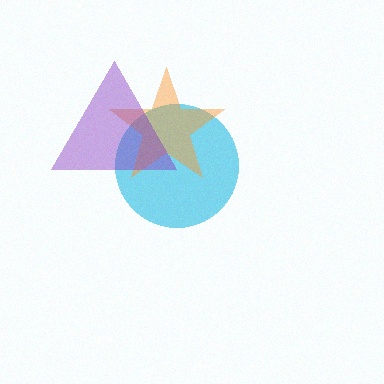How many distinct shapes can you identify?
There are 3 distinct shapes: a cyan circle, an orange star, a purple triangle.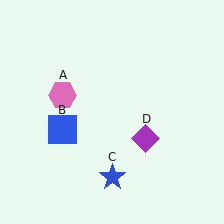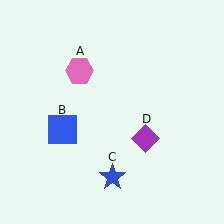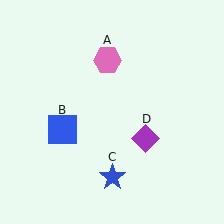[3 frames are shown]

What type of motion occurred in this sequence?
The pink hexagon (object A) rotated clockwise around the center of the scene.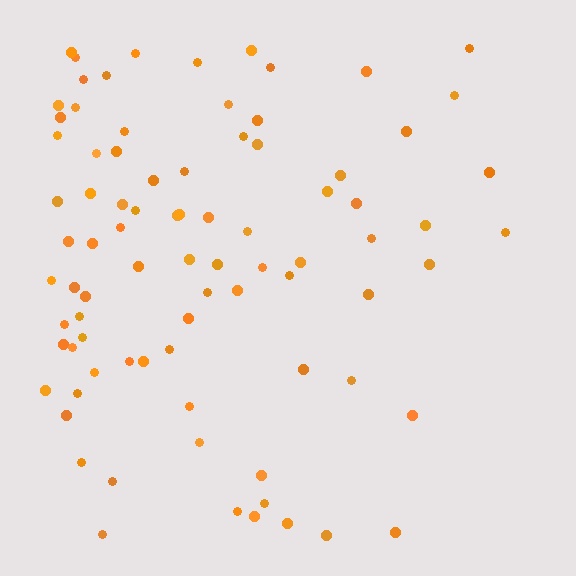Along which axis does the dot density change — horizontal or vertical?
Horizontal.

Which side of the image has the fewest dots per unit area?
The right.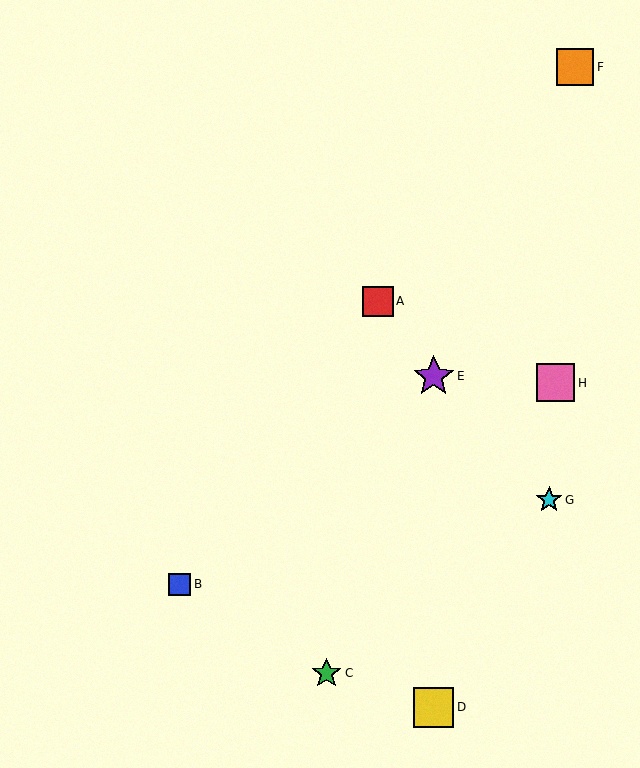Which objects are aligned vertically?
Objects D, E are aligned vertically.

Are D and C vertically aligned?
No, D is at x≈434 and C is at x≈327.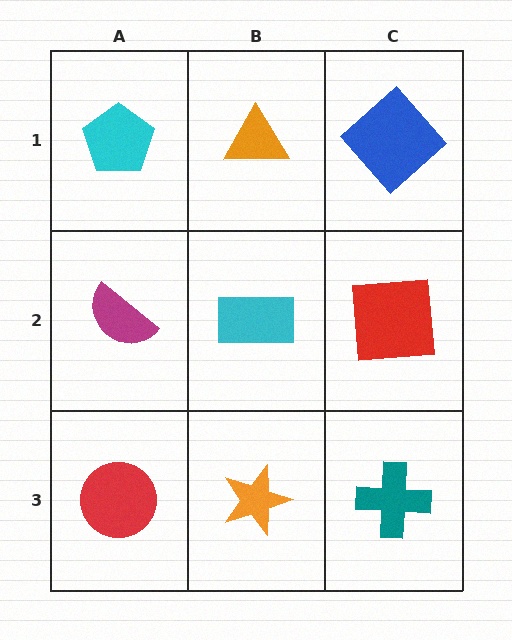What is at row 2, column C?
A red square.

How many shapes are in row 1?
3 shapes.